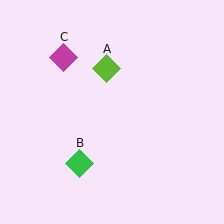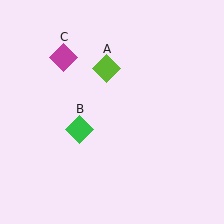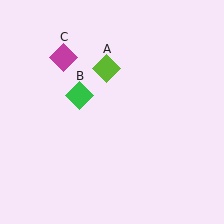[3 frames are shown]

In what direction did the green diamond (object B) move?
The green diamond (object B) moved up.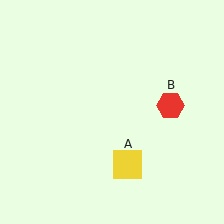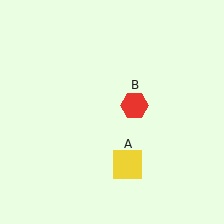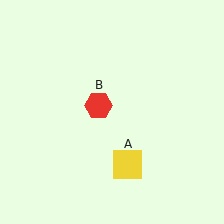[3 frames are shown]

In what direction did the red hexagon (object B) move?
The red hexagon (object B) moved left.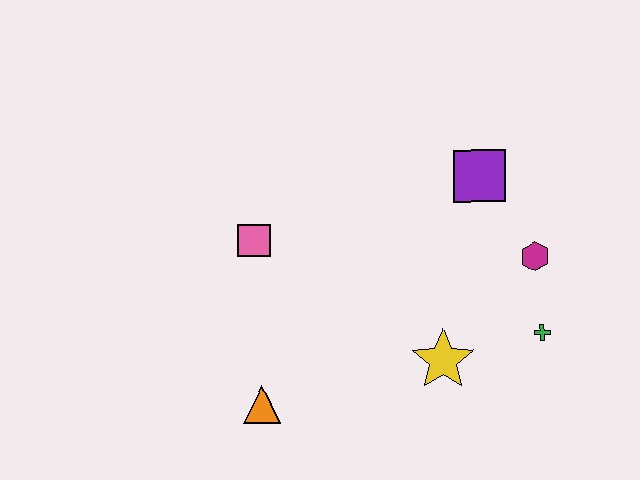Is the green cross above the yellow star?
Yes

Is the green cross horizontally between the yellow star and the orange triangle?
No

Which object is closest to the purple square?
The magenta hexagon is closest to the purple square.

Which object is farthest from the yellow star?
The pink square is farthest from the yellow star.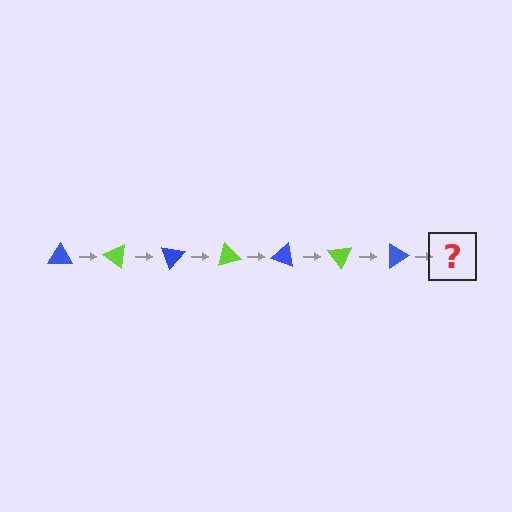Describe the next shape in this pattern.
It should be a lime triangle, rotated 245 degrees from the start.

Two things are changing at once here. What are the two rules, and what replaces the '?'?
The two rules are that it rotates 35 degrees each step and the color cycles through blue and lime. The '?' should be a lime triangle, rotated 245 degrees from the start.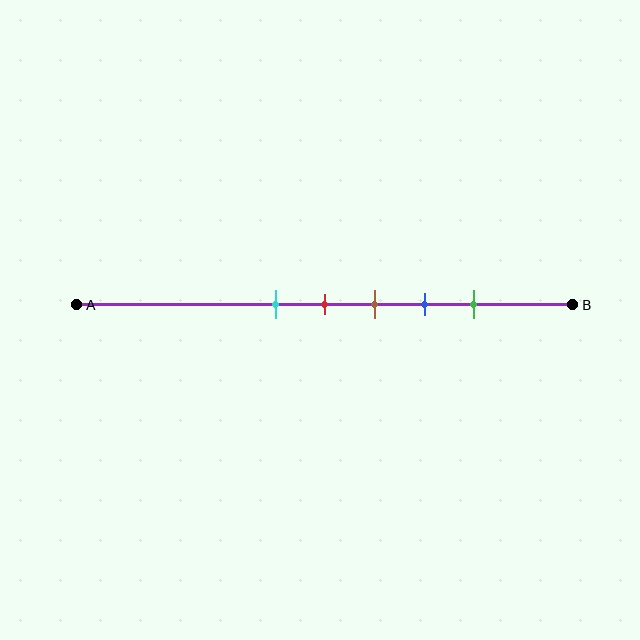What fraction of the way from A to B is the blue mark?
The blue mark is approximately 70% (0.7) of the way from A to B.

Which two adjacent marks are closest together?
The cyan and red marks are the closest adjacent pair.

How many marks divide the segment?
There are 5 marks dividing the segment.